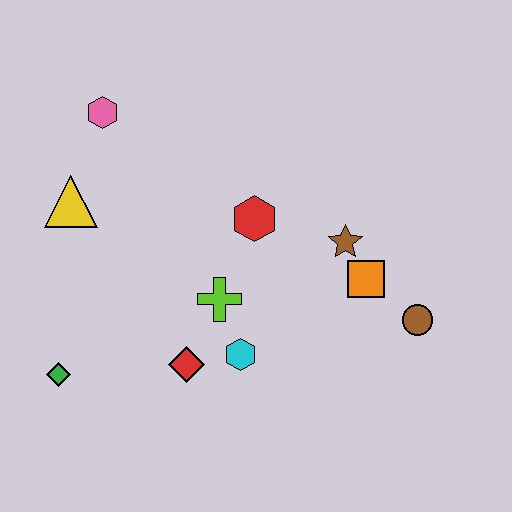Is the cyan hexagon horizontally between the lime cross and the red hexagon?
Yes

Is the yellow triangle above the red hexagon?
Yes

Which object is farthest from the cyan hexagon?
The pink hexagon is farthest from the cyan hexagon.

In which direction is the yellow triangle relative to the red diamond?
The yellow triangle is above the red diamond.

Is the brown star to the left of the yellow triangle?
No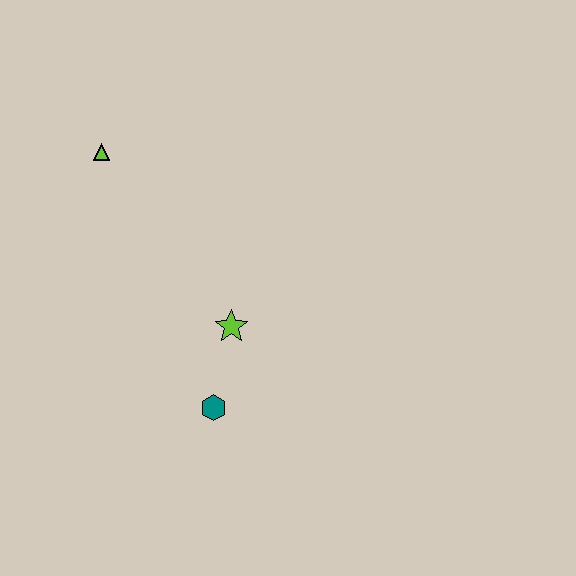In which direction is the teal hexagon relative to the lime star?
The teal hexagon is below the lime star.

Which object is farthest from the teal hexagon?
The lime triangle is farthest from the teal hexagon.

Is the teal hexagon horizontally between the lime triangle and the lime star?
Yes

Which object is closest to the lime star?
The teal hexagon is closest to the lime star.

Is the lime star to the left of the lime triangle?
No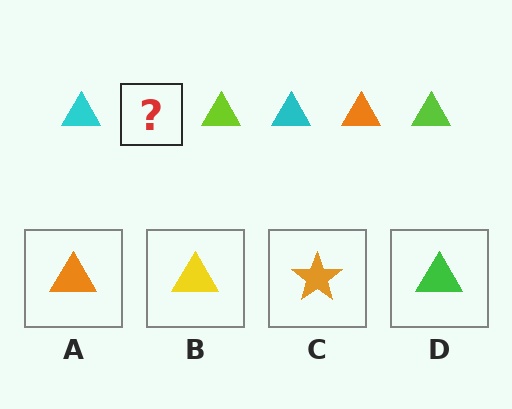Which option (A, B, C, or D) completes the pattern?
A.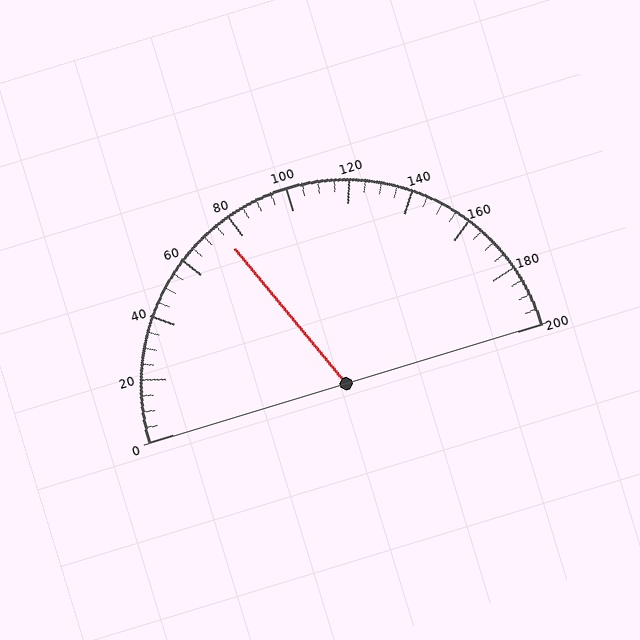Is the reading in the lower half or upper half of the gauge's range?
The reading is in the lower half of the range (0 to 200).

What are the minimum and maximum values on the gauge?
The gauge ranges from 0 to 200.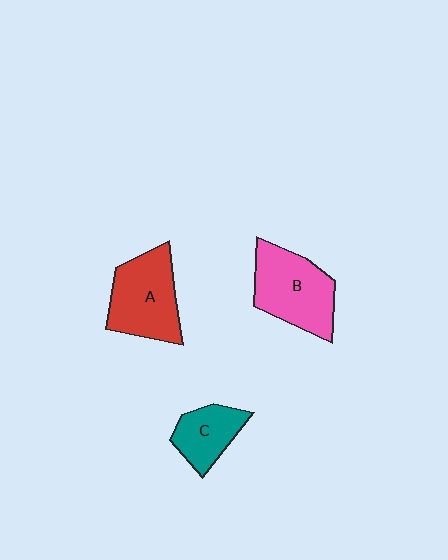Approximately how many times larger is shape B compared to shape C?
Approximately 1.7 times.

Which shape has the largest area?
Shape B (pink).